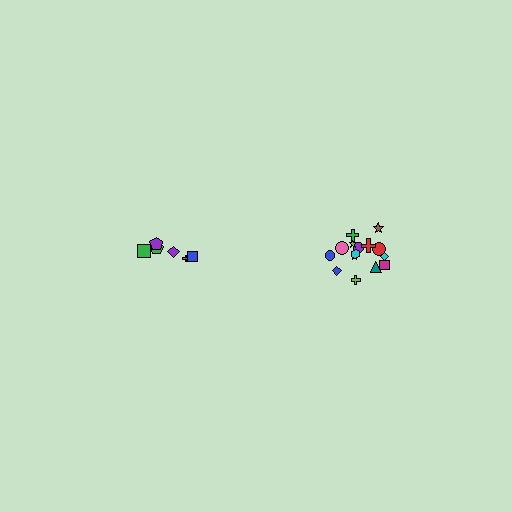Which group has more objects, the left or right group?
The right group.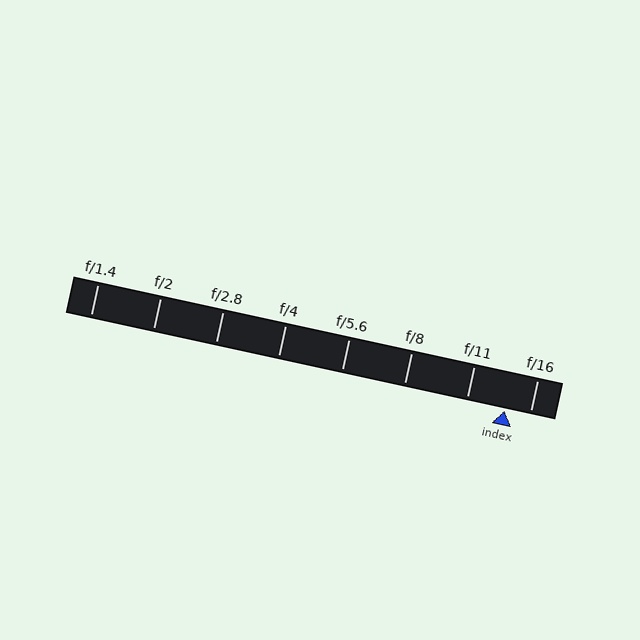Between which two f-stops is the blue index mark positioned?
The index mark is between f/11 and f/16.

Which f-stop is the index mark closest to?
The index mark is closest to f/16.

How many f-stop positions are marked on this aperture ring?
There are 8 f-stop positions marked.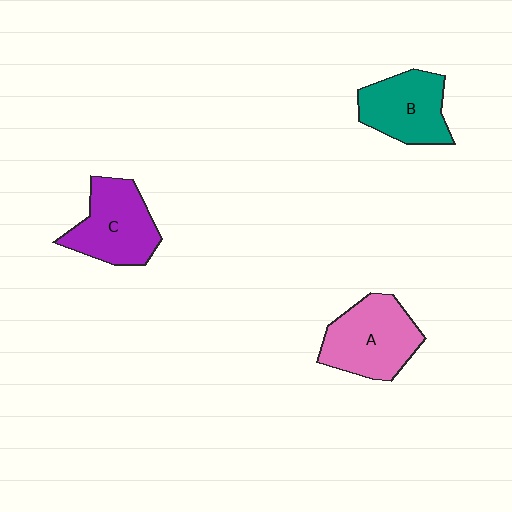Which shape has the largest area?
Shape A (pink).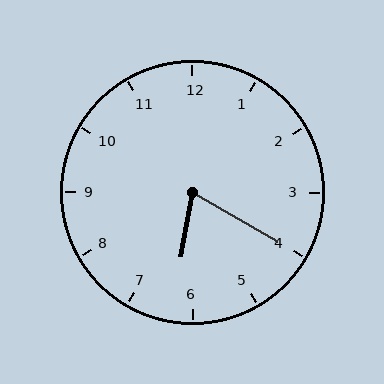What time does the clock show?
6:20.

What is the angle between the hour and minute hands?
Approximately 70 degrees.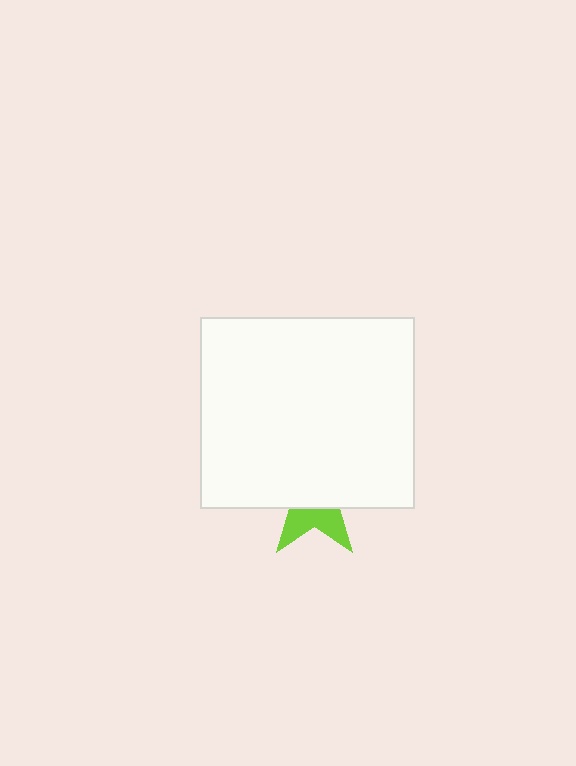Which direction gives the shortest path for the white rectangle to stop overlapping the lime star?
Moving up gives the shortest separation.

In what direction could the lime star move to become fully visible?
The lime star could move down. That would shift it out from behind the white rectangle entirely.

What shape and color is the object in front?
The object in front is a white rectangle.